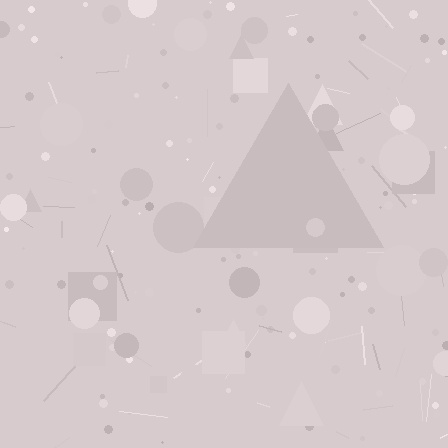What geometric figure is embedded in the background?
A triangle is embedded in the background.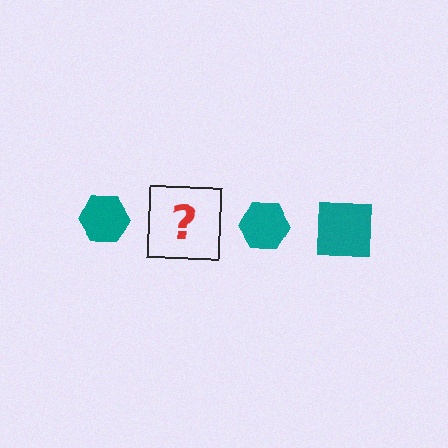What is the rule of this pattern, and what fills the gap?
The rule is that the pattern cycles through hexagon, square shapes in teal. The gap should be filled with a teal square.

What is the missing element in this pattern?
The missing element is a teal square.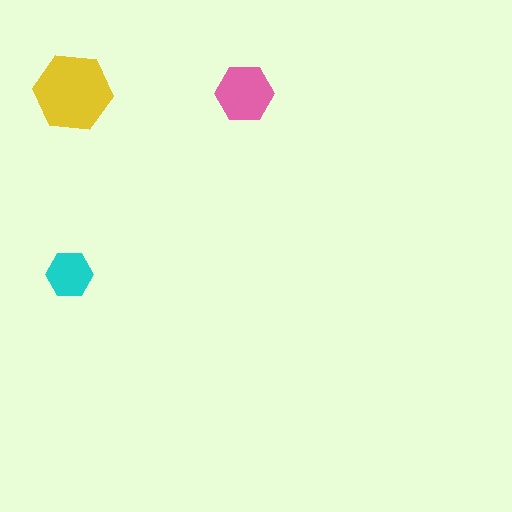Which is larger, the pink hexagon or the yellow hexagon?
The yellow one.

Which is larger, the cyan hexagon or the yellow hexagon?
The yellow one.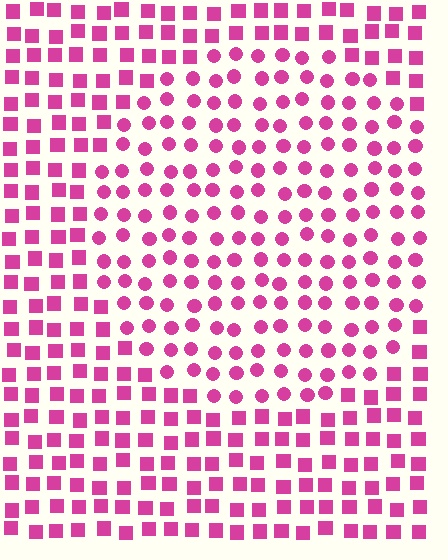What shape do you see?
I see a circle.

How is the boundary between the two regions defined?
The boundary is defined by a change in element shape: circles inside vs. squares outside. All elements share the same color and spacing.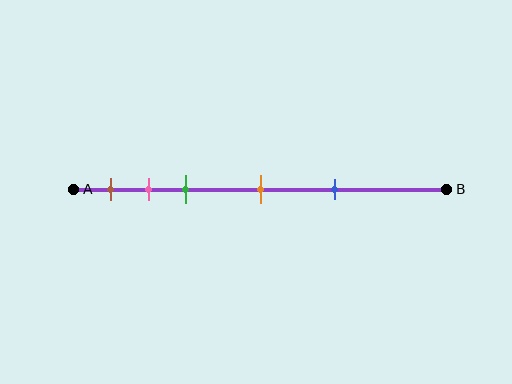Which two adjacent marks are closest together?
The pink and green marks are the closest adjacent pair.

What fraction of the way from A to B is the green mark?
The green mark is approximately 30% (0.3) of the way from A to B.